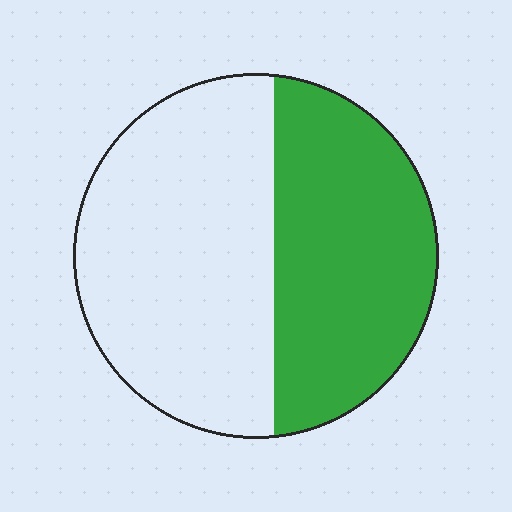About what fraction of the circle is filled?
About two fifths (2/5).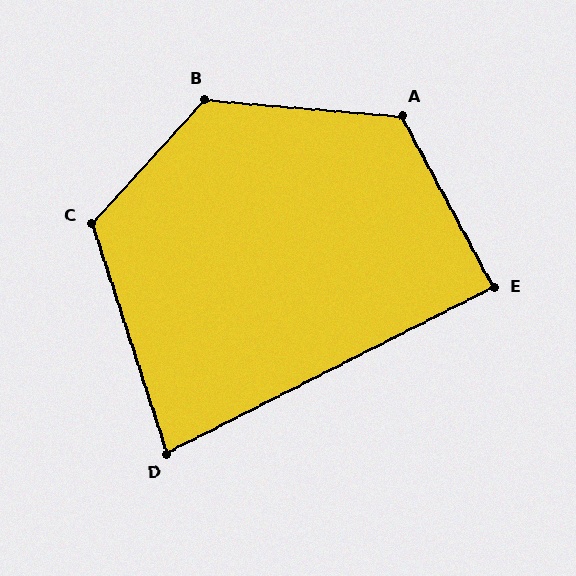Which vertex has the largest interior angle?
B, at approximately 127 degrees.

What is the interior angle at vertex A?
Approximately 123 degrees (obtuse).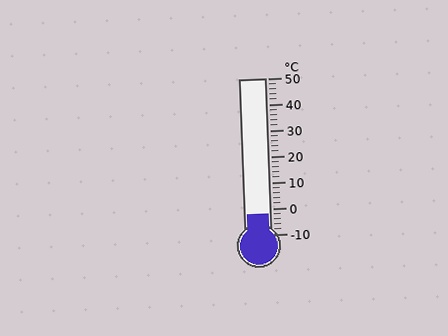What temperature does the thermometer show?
The thermometer shows approximately -2°C.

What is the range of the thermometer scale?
The thermometer scale ranges from -10°C to 50°C.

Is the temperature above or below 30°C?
The temperature is below 30°C.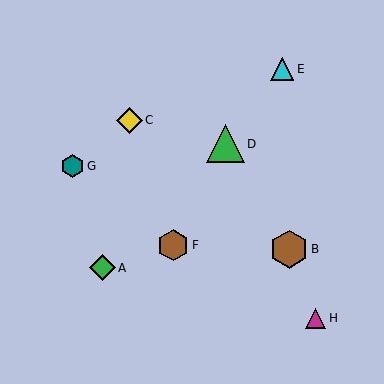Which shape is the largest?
The brown hexagon (labeled B) is the largest.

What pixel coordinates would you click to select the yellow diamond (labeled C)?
Click at (130, 120) to select the yellow diamond C.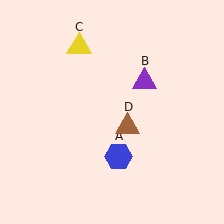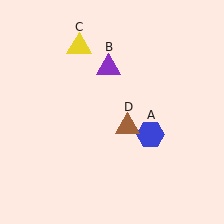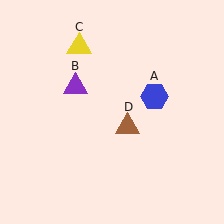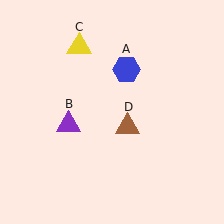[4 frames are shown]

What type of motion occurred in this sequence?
The blue hexagon (object A), purple triangle (object B) rotated counterclockwise around the center of the scene.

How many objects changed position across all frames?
2 objects changed position: blue hexagon (object A), purple triangle (object B).